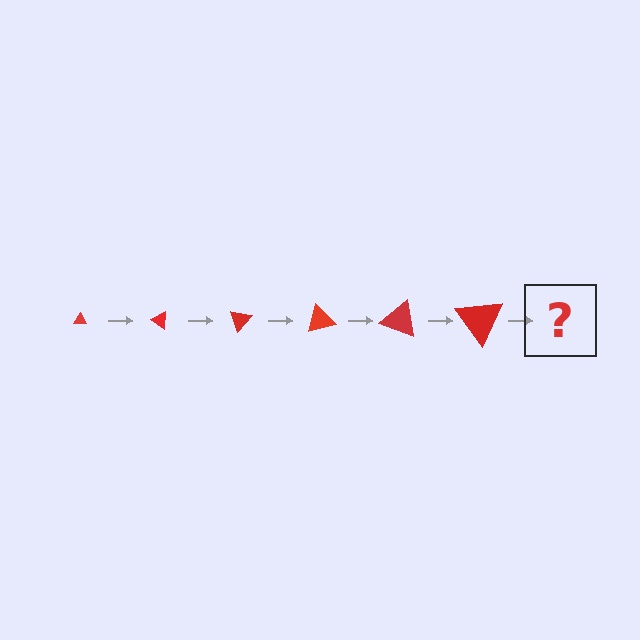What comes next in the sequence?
The next element should be a triangle, larger than the previous one and rotated 210 degrees from the start.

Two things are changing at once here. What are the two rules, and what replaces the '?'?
The two rules are that the triangle grows larger each step and it rotates 35 degrees each step. The '?' should be a triangle, larger than the previous one and rotated 210 degrees from the start.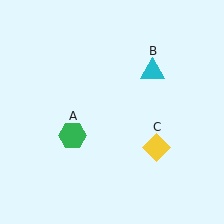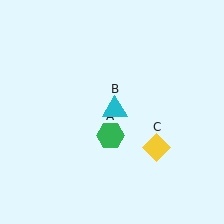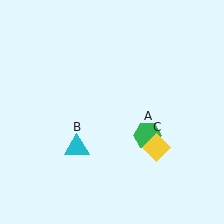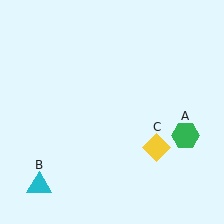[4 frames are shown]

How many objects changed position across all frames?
2 objects changed position: green hexagon (object A), cyan triangle (object B).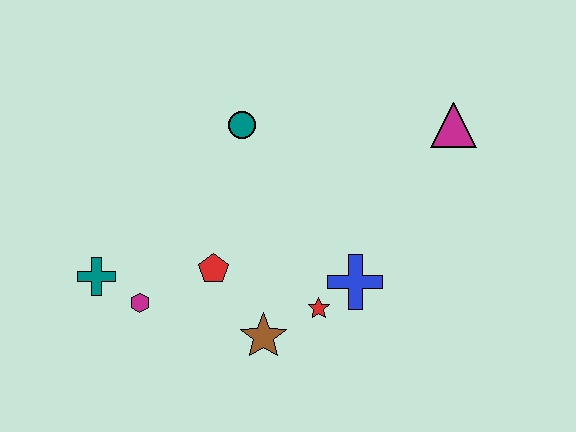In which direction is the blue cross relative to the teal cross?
The blue cross is to the right of the teal cross.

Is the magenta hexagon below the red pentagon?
Yes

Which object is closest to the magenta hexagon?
The teal cross is closest to the magenta hexagon.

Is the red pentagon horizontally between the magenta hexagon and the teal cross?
No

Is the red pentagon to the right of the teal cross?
Yes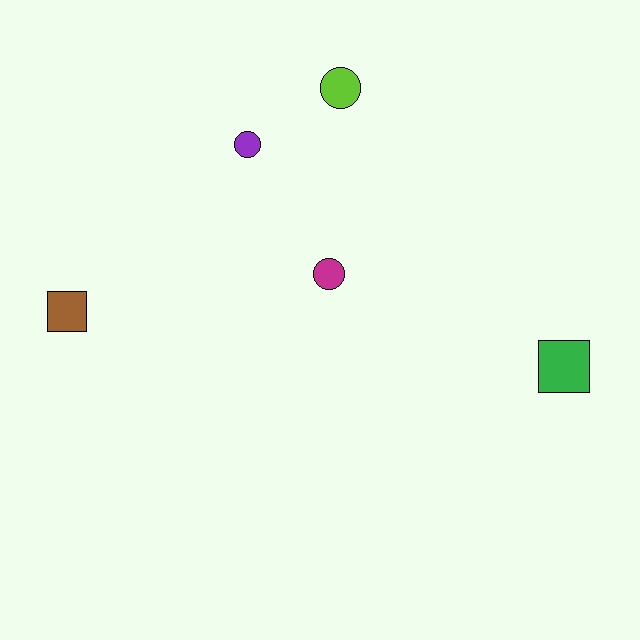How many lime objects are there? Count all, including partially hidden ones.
There is 1 lime object.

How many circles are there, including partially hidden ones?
There are 3 circles.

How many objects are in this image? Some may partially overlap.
There are 5 objects.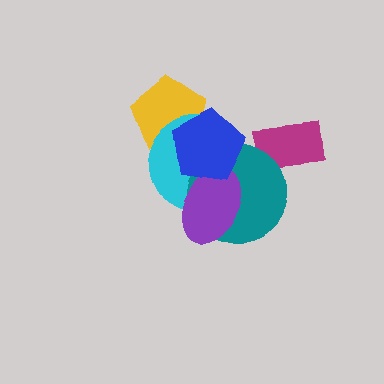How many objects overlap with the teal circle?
4 objects overlap with the teal circle.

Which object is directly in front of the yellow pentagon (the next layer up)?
The cyan circle is directly in front of the yellow pentagon.